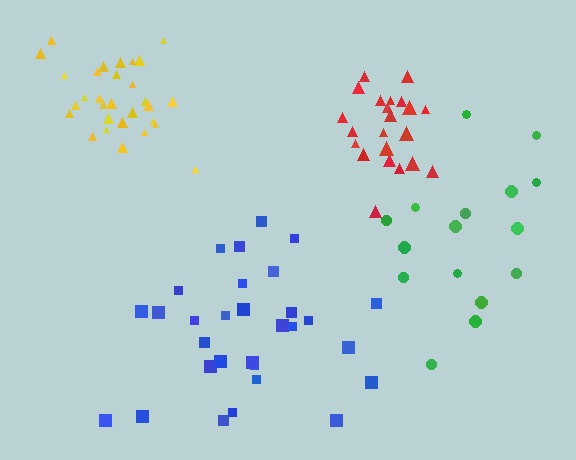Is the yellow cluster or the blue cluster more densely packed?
Yellow.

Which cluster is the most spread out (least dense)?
Green.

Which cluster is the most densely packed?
Yellow.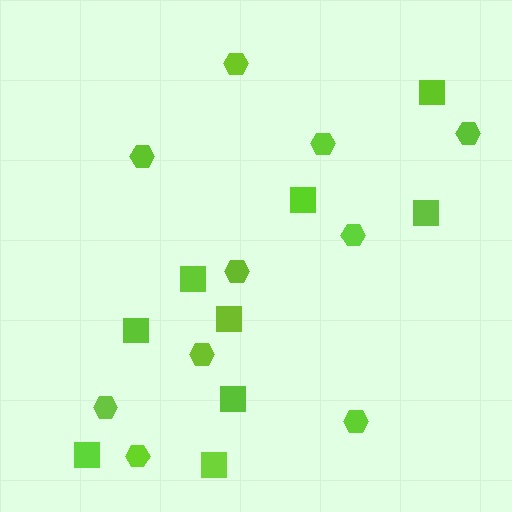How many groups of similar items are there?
There are 2 groups: one group of hexagons (10) and one group of squares (9).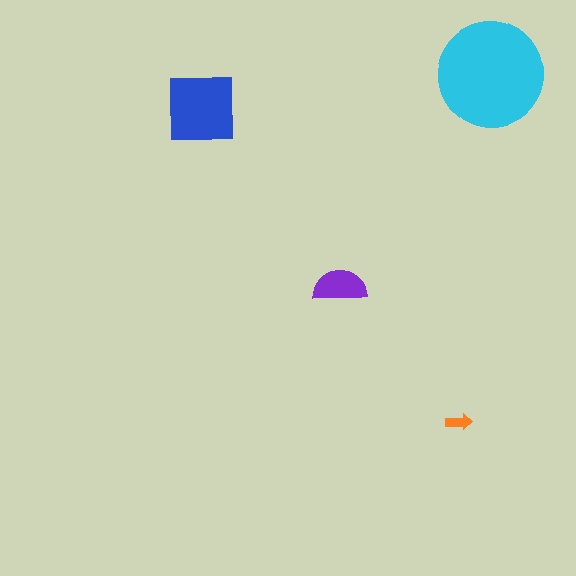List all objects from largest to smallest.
The cyan circle, the blue square, the purple semicircle, the orange arrow.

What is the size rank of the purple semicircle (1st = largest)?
3rd.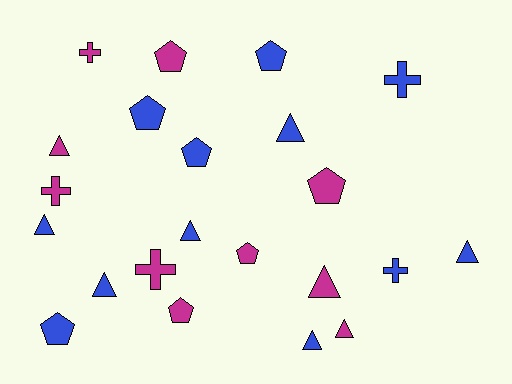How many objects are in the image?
There are 22 objects.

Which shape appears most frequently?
Triangle, with 9 objects.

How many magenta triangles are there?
There are 3 magenta triangles.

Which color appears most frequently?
Blue, with 12 objects.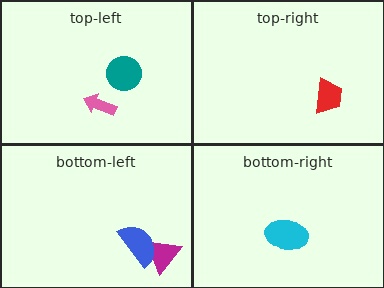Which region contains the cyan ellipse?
The bottom-right region.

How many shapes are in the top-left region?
2.